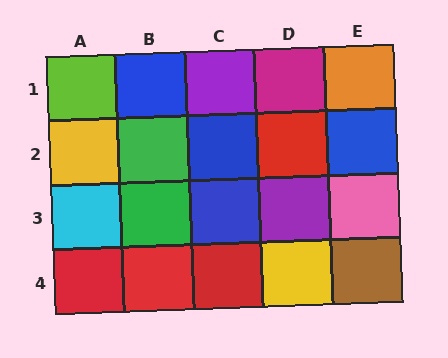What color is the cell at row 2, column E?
Blue.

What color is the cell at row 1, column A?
Lime.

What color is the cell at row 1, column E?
Orange.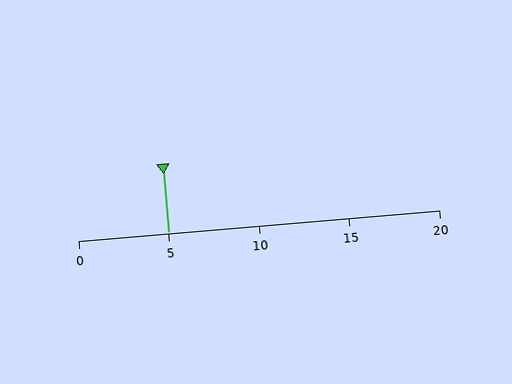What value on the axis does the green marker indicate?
The marker indicates approximately 5.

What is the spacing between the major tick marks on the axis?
The major ticks are spaced 5 apart.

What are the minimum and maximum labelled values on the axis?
The axis runs from 0 to 20.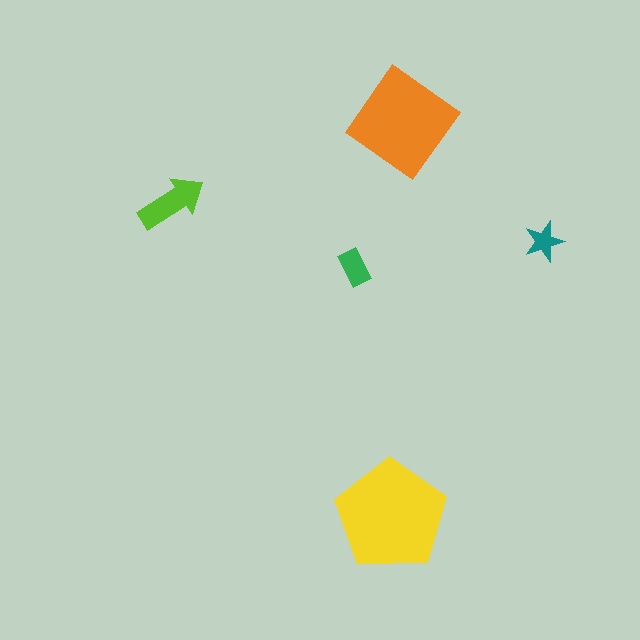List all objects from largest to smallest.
The yellow pentagon, the orange diamond, the lime arrow, the green rectangle, the teal star.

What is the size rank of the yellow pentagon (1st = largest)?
1st.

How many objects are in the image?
There are 5 objects in the image.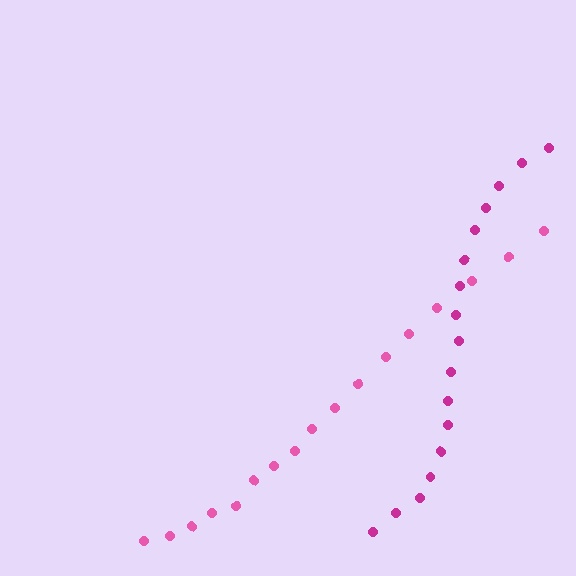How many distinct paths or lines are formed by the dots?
There are 2 distinct paths.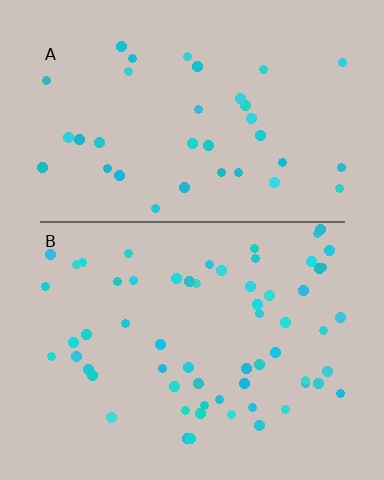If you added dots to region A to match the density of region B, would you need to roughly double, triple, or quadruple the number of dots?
Approximately double.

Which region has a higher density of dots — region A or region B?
B (the bottom).